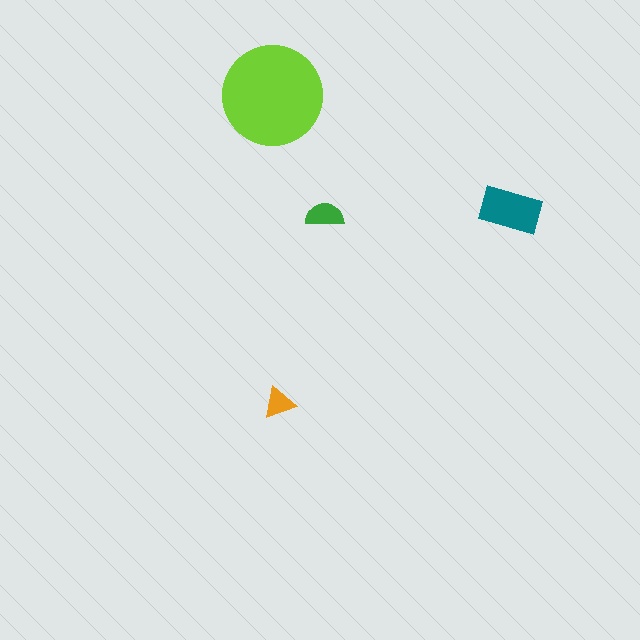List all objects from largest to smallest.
The lime circle, the teal rectangle, the green semicircle, the orange triangle.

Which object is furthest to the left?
The lime circle is leftmost.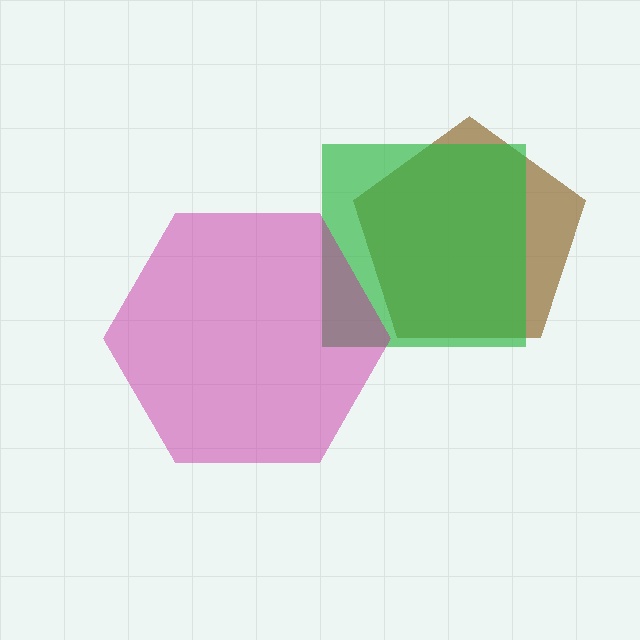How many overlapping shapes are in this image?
There are 3 overlapping shapes in the image.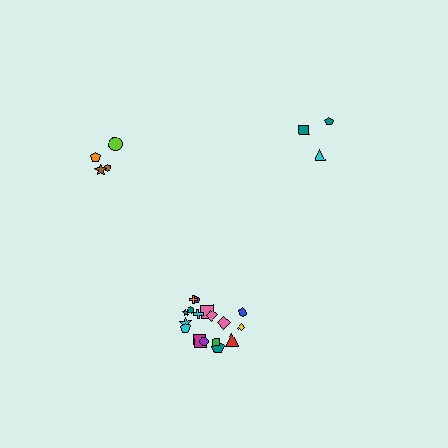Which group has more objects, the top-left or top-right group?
The top-left group.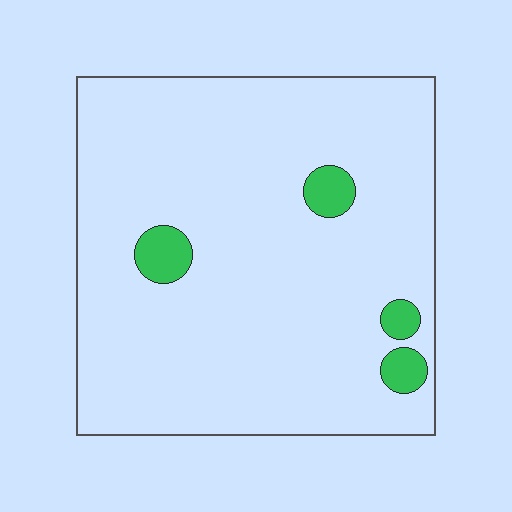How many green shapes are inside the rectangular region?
4.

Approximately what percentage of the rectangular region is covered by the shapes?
Approximately 5%.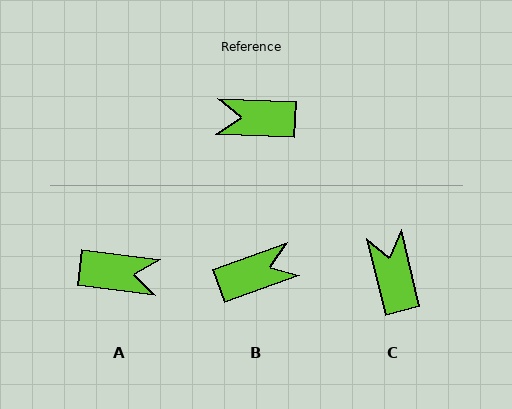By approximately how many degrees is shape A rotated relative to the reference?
Approximately 175 degrees counter-clockwise.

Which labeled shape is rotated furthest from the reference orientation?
A, about 175 degrees away.